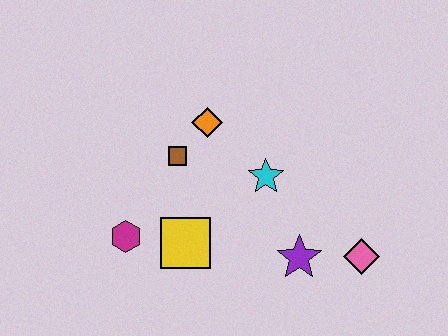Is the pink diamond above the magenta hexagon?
No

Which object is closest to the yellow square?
The magenta hexagon is closest to the yellow square.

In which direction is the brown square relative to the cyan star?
The brown square is to the left of the cyan star.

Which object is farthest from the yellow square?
The pink diamond is farthest from the yellow square.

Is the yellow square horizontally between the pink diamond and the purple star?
No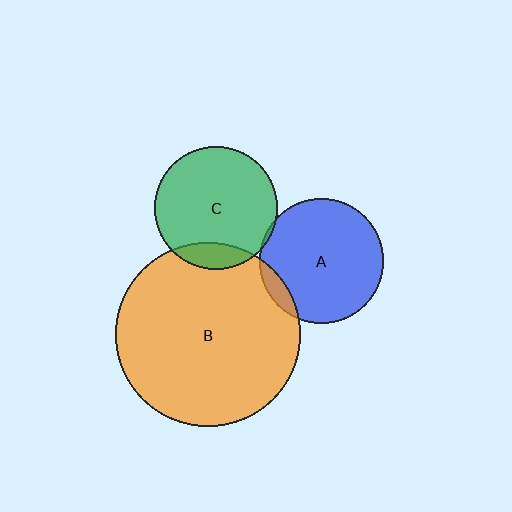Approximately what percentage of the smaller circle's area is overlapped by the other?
Approximately 5%.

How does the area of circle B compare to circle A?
Approximately 2.2 times.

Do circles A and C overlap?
Yes.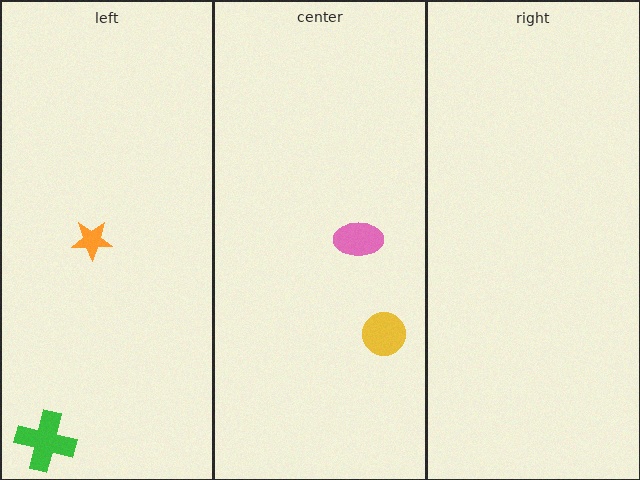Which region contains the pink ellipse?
The center region.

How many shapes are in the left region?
2.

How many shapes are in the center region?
2.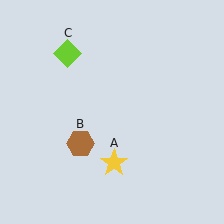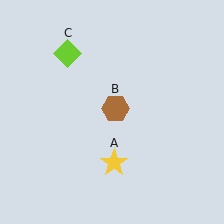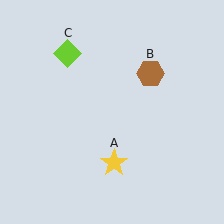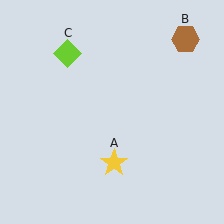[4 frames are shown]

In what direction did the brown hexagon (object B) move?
The brown hexagon (object B) moved up and to the right.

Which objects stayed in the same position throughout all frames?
Yellow star (object A) and lime diamond (object C) remained stationary.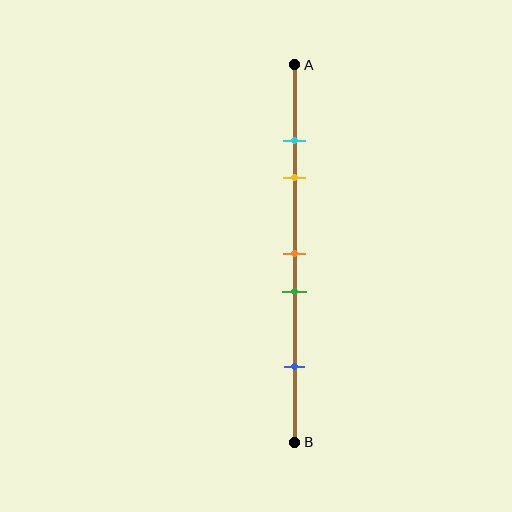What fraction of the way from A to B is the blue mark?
The blue mark is approximately 80% (0.8) of the way from A to B.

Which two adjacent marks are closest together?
The cyan and yellow marks are the closest adjacent pair.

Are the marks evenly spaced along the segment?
No, the marks are not evenly spaced.